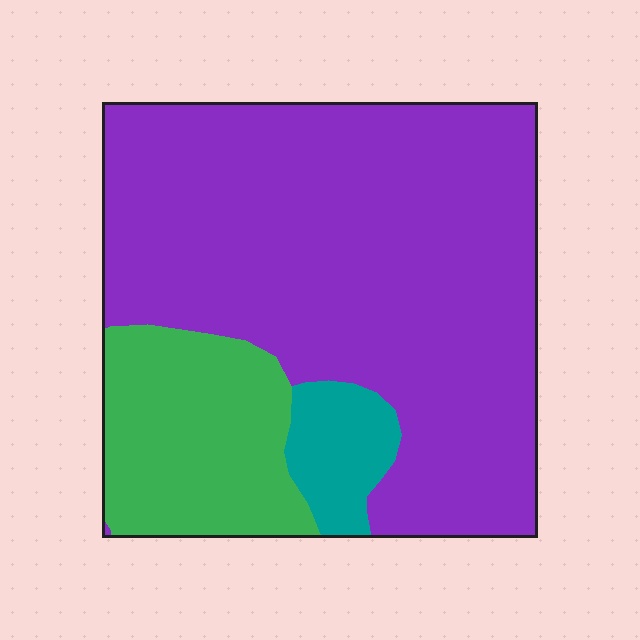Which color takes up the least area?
Teal, at roughly 5%.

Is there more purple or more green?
Purple.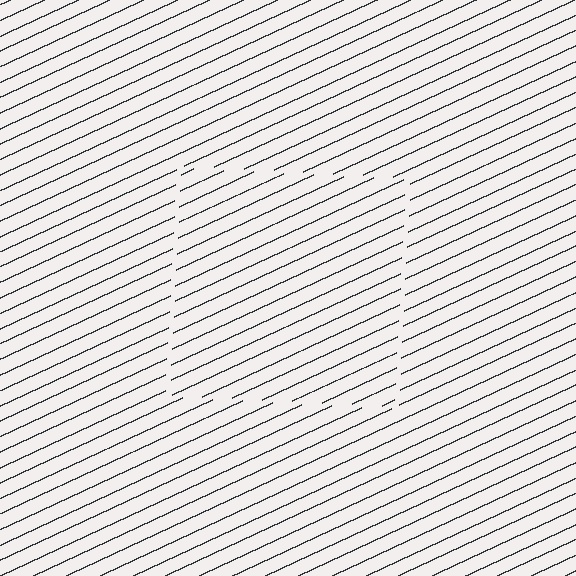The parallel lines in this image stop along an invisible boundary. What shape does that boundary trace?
An illusory square. The interior of the shape contains the same grating, shifted by half a period — the contour is defined by the phase discontinuity where line-ends from the inner and outer gratings abut.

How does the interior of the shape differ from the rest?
The interior of the shape contains the same grating, shifted by half a period — the contour is defined by the phase discontinuity where line-ends from the inner and outer gratings abut.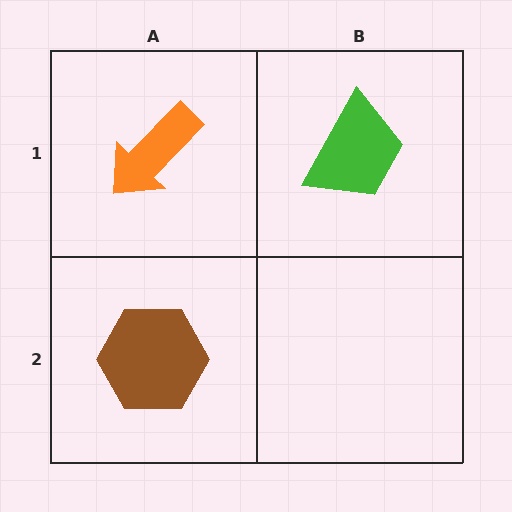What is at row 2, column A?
A brown hexagon.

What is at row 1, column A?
An orange arrow.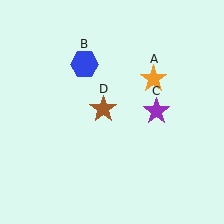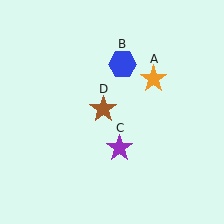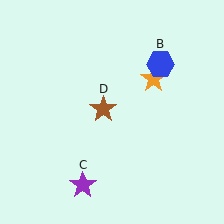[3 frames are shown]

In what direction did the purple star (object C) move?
The purple star (object C) moved down and to the left.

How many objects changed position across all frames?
2 objects changed position: blue hexagon (object B), purple star (object C).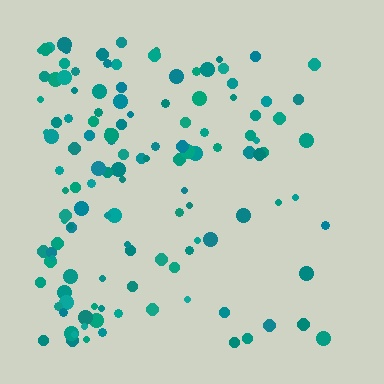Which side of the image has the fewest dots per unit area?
The right.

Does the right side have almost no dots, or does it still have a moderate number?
Still a moderate number, just noticeably fewer than the left.